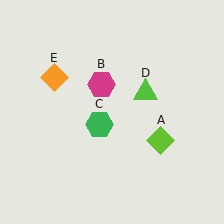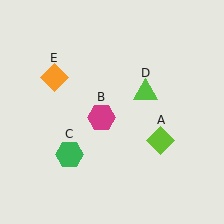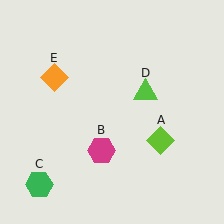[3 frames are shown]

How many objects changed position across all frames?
2 objects changed position: magenta hexagon (object B), green hexagon (object C).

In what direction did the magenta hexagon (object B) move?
The magenta hexagon (object B) moved down.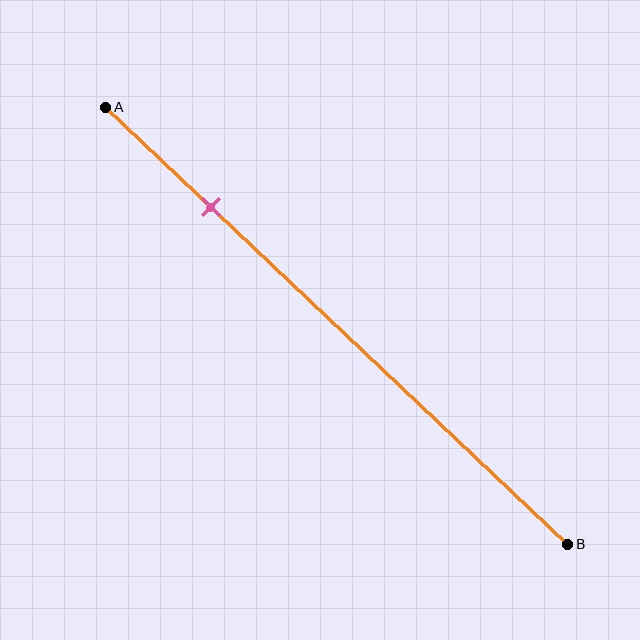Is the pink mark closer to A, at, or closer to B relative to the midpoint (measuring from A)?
The pink mark is closer to point A than the midpoint of segment AB.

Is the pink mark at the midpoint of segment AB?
No, the mark is at about 25% from A, not at the 50% midpoint.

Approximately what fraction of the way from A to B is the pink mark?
The pink mark is approximately 25% of the way from A to B.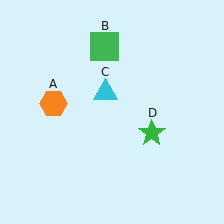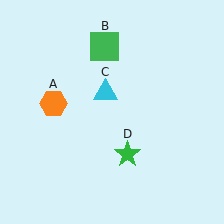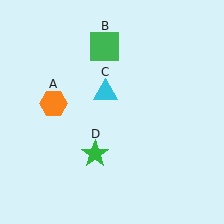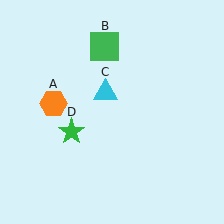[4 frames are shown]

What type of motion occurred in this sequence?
The green star (object D) rotated clockwise around the center of the scene.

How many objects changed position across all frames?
1 object changed position: green star (object D).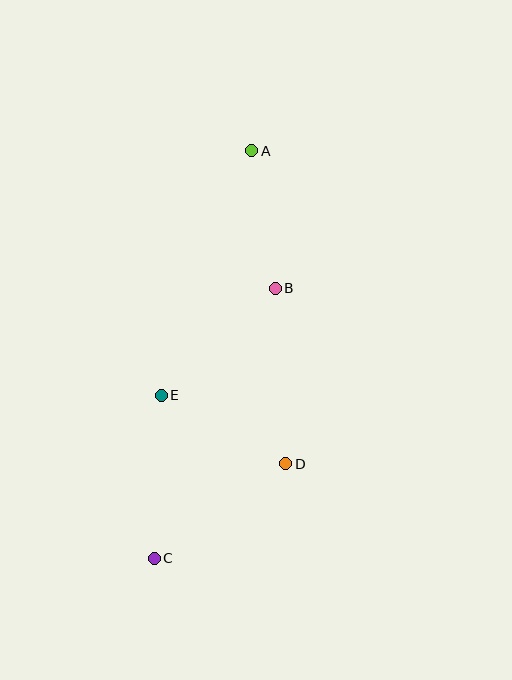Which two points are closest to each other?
Points A and B are closest to each other.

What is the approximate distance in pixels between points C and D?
The distance between C and D is approximately 162 pixels.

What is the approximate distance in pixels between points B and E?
The distance between B and E is approximately 157 pixels.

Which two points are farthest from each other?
Points A and C are farthest from each other.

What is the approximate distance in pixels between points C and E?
The distance between C and E is approximately 163 pixels.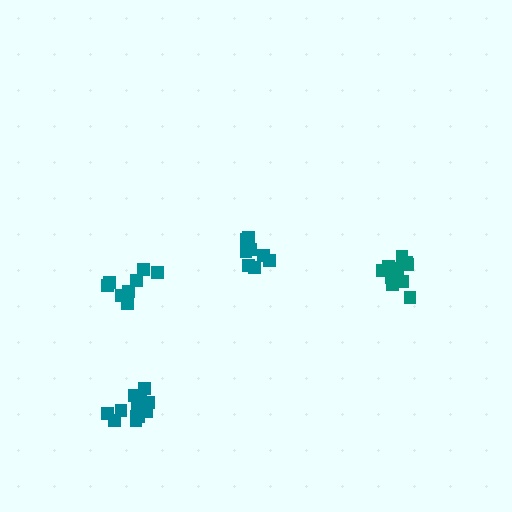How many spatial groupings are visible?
There are 4 spatial groupings.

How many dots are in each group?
Group 1: 12 dots, Group 2: 8 dots, Group 3: 8 dots, Group 4: 12 dots (40 total).